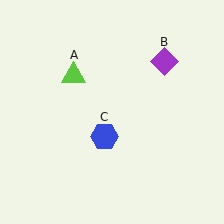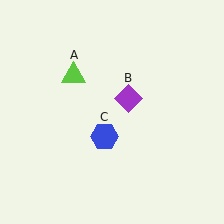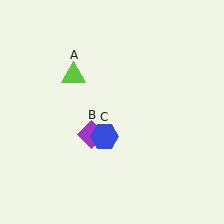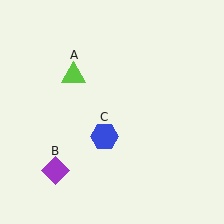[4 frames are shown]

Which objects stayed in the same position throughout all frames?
Lime triangle (object A) and blue hexagon (object C) remained stationary.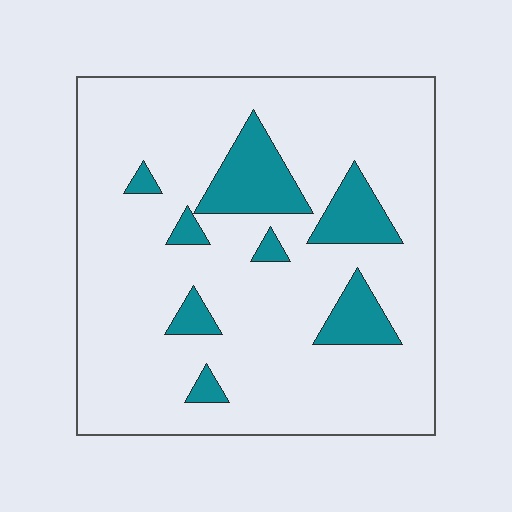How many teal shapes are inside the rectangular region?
8.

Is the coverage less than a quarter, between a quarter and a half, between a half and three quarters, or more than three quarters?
Less than a quarter.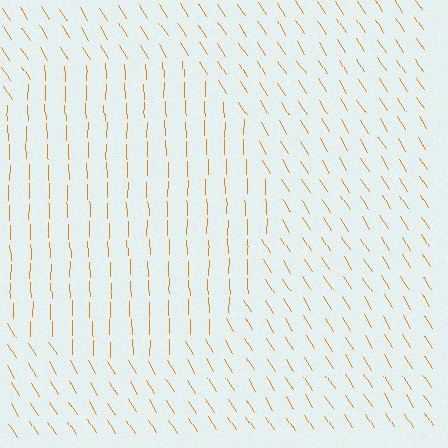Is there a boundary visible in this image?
Yes, there is a texture boundary formed by a change in line orientation.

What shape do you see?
I see a circle.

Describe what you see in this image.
The image is filled with small orange line segments. A circle region in the image has lines oriented differently from the surrounding lines, creating a visible texture boundary.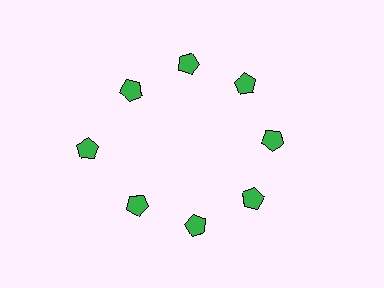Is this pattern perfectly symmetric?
No. The 8 green pentagons are arranged in a ring, but one element near the 9 o'clock position is pushed outward from the center, breaking the 8-fold rotational symmetry.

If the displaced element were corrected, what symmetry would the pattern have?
It would have 8-fold rotational symmetry — the pattern would map onto itself every 45 degrees.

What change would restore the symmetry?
The symmetry would be restored by moving it inward, back onto the ring so that all 8 pentagons sit at equal angles and equal distance from the center.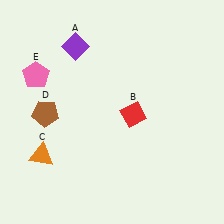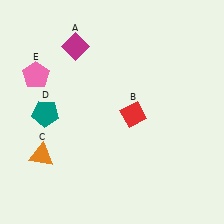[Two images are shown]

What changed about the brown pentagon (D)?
In Image 1, D is brown. In Image 2, it changed to teal.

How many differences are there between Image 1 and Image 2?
There are 2 differences between the two images.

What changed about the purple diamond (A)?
In Image 1, A is purple. In Image 2, it changed to magenta.